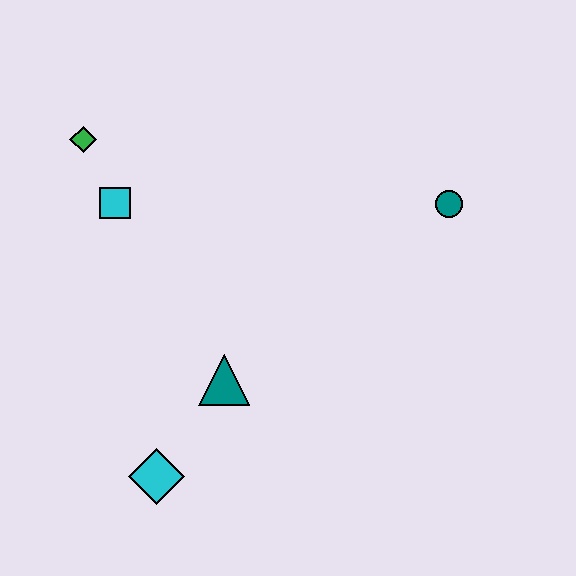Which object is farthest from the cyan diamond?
The teal circle is farthest from the cyan diamond.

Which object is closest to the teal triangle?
The cyan diamond is closest to the teal triangle.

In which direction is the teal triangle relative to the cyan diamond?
The teal triangle is above the cyan diamond.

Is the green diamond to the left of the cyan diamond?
Yes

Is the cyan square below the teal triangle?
No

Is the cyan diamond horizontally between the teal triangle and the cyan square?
Yes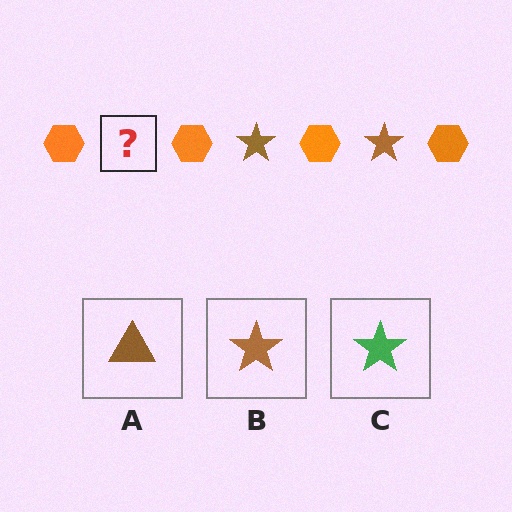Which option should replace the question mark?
Option B.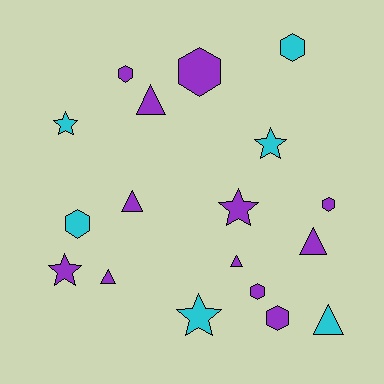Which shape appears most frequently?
Hexagon, with 7 objects.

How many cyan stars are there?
There are 3 cyan stars.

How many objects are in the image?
There are 18 objects.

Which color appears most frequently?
Purple, with 12 objects.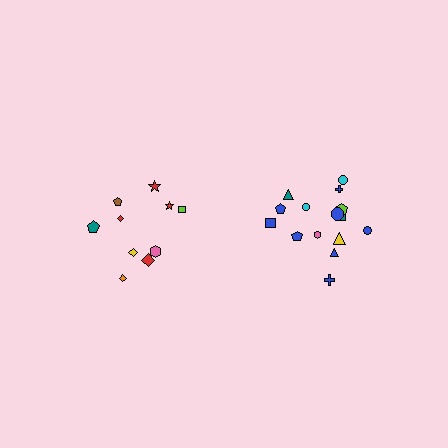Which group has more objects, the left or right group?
The right group.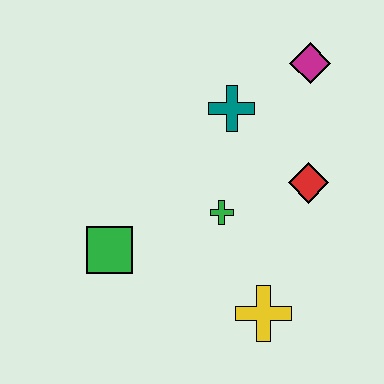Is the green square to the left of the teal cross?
Yes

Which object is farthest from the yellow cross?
The magenta diamond is farthest from the yellow cross.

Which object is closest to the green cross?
The red diamond is closest to the green cross.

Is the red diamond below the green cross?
No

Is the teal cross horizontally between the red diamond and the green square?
Yes